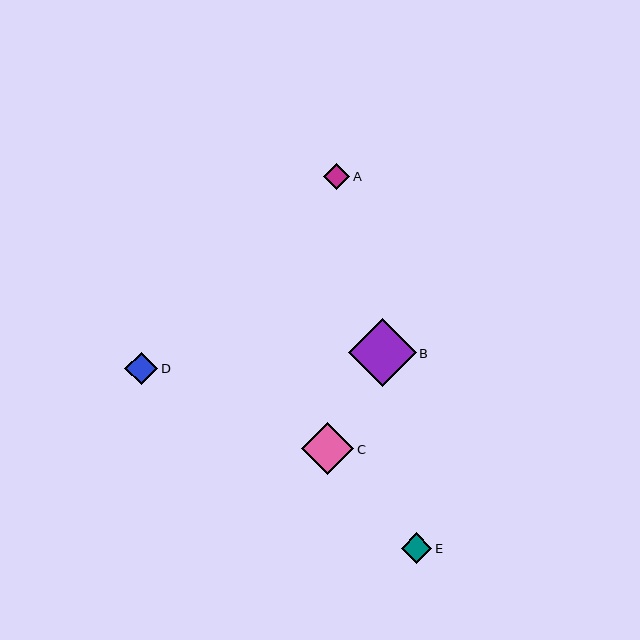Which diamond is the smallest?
Diamond A is the smallest with a size of approximately 26 pixels.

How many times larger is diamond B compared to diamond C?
Diamond B is approximately 1.3 times the size of diamond C.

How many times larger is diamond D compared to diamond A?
Diamond D is approximately 1.3 times the size of diamond A.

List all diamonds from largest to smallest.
From largest to smallest: B, C, D, E, A.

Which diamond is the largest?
Diamond B is the largest with a size of approximately 68 pixels.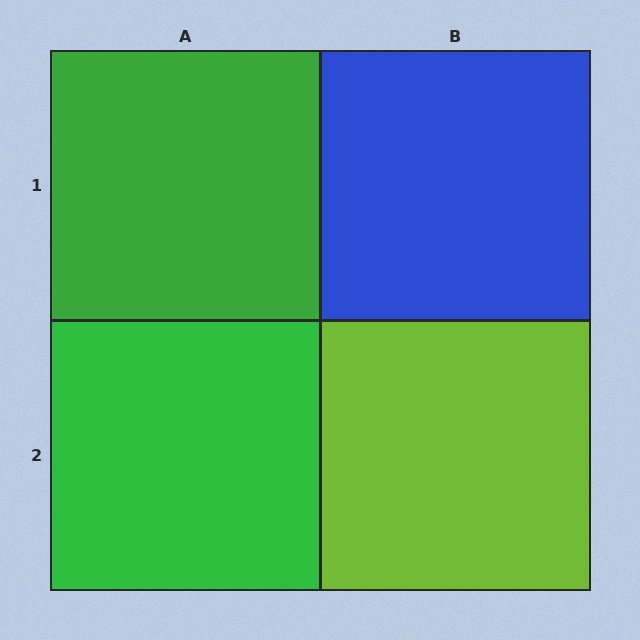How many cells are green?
2 cells are green.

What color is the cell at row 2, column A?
Green.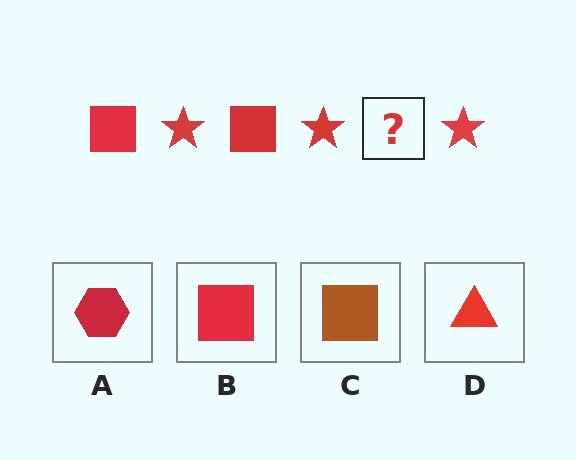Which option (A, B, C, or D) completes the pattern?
B.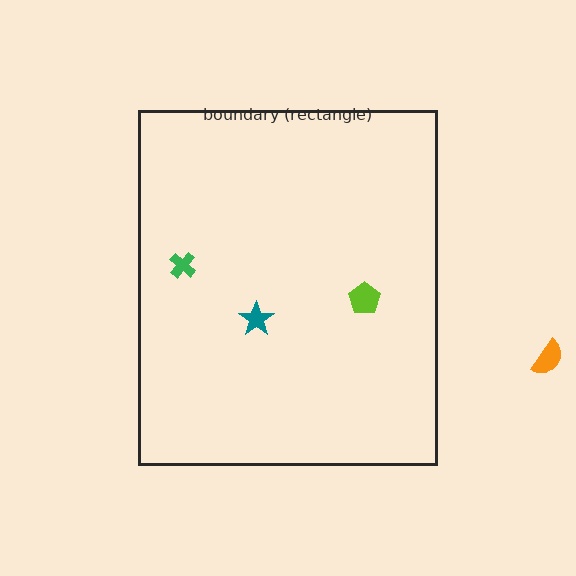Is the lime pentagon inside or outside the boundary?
Inside.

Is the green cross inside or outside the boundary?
Inside.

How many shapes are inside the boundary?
3 inside, 1 outside.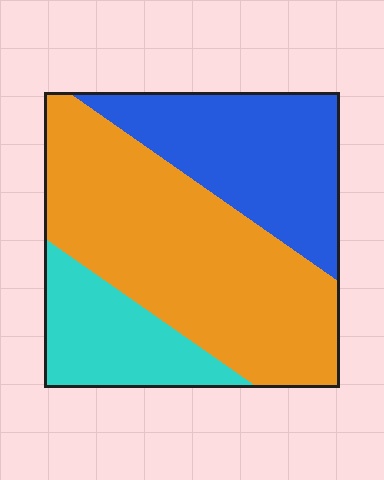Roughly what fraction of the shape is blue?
Blue takes up between a sixth and a third of the shape.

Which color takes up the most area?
Orange, at roughly 50%.